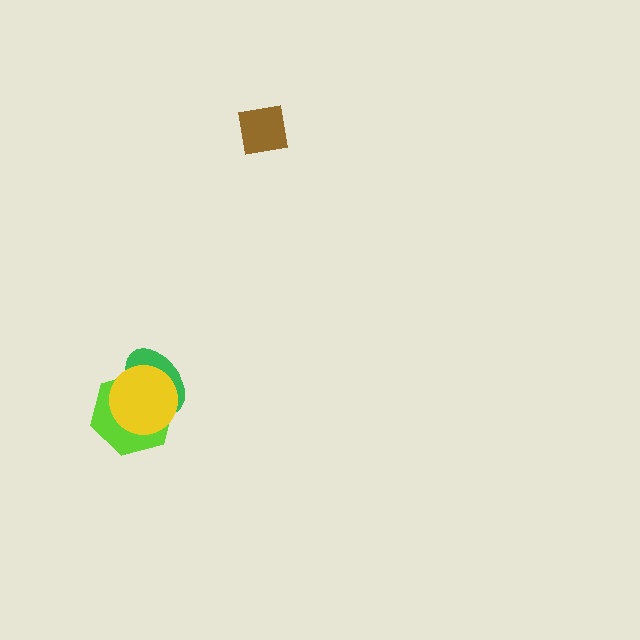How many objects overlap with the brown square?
0 objects overlap with the brown square.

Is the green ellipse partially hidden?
Yes, it is partially covered by another shape.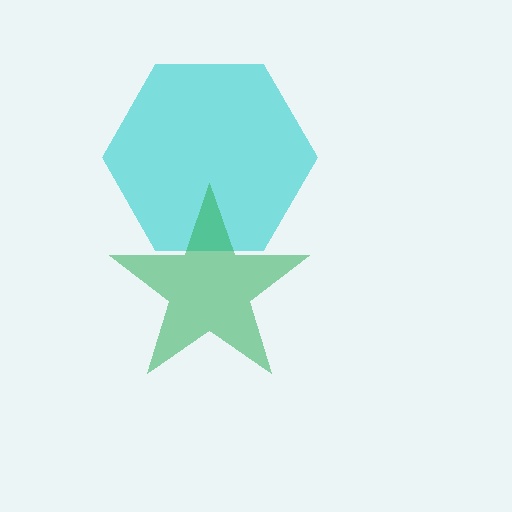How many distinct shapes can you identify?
There are 2 distinct shapes: a cyan hexagon, a green star.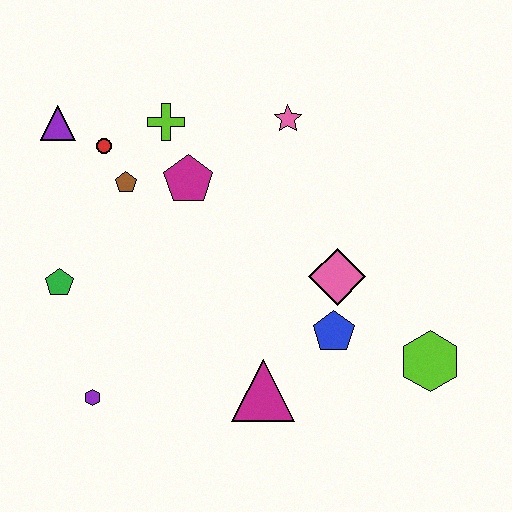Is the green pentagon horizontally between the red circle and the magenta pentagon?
No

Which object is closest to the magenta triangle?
The blue pentagon is closest to the magenta triangle.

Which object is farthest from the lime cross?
The lime hexagon is farthest from the lime cross.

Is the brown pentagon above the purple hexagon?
Yes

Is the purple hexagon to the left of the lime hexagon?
Yes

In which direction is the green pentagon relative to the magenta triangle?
The green pentagon is to the left of the magenta triangle.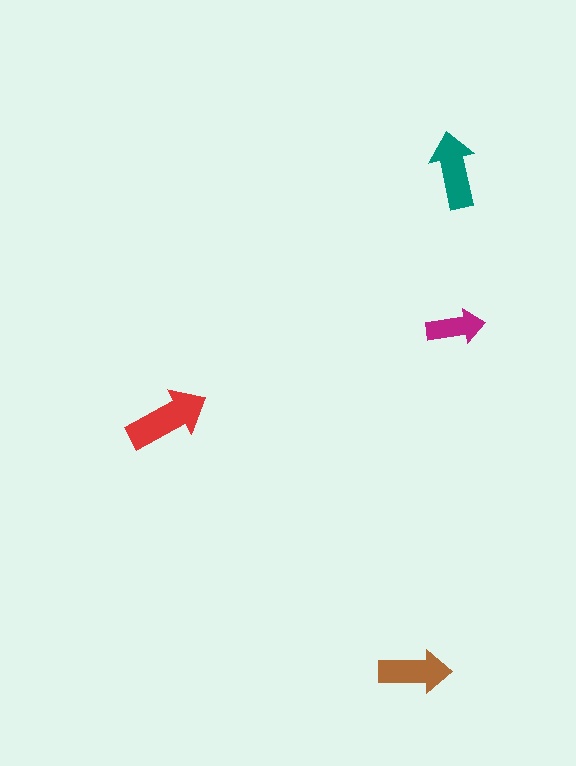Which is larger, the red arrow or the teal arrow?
The red one.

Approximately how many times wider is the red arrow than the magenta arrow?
About 1.5 times wider.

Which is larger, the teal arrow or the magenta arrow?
The teal one.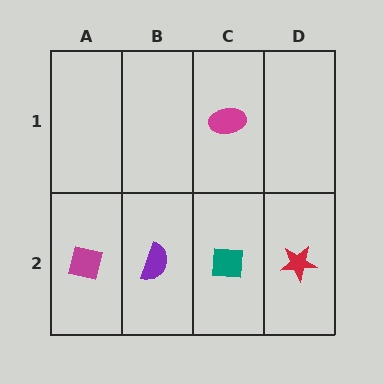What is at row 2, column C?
A teal square.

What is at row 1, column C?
A magenta ellipse.